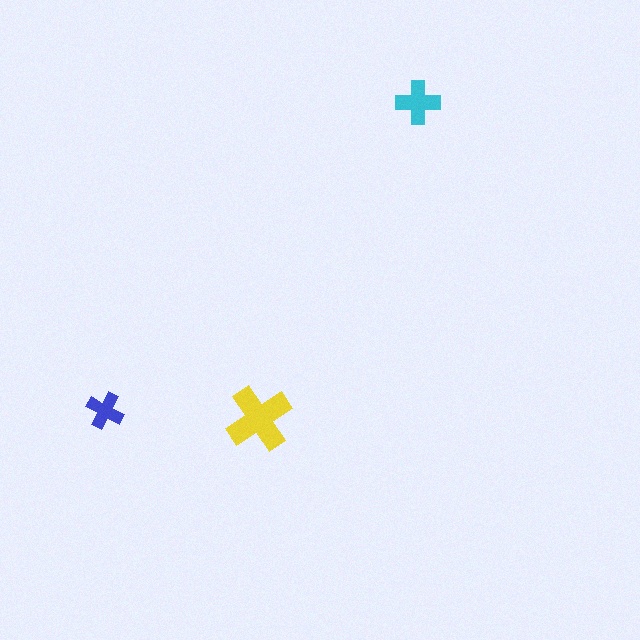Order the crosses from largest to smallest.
the yellow one, the cyan one, the blue one.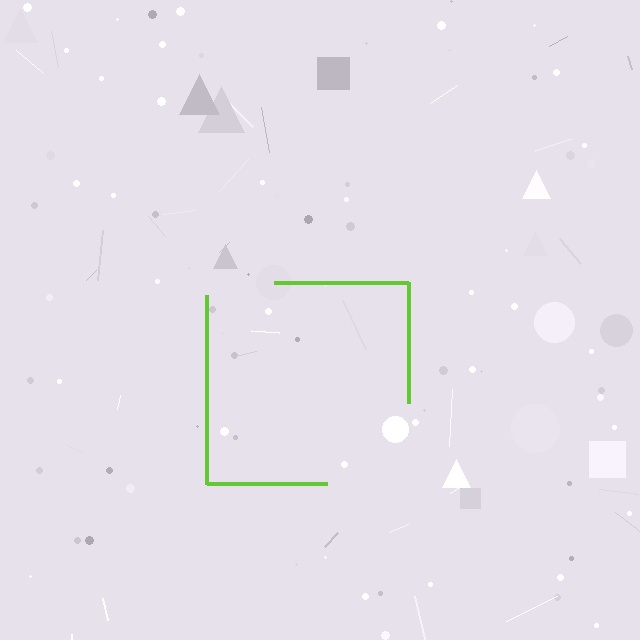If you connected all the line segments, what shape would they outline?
They would outline a square.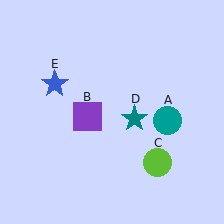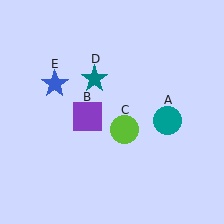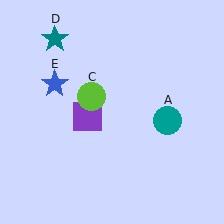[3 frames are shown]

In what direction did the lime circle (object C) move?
The lime circle (object C) moved up and to the left.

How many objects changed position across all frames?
2 objects changed position: lime circle (object C), teal star (object D).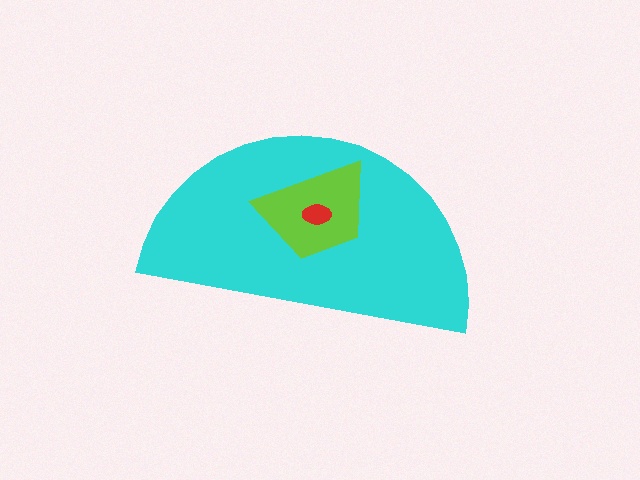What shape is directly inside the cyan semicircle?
The lime trapezoid.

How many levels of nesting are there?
3.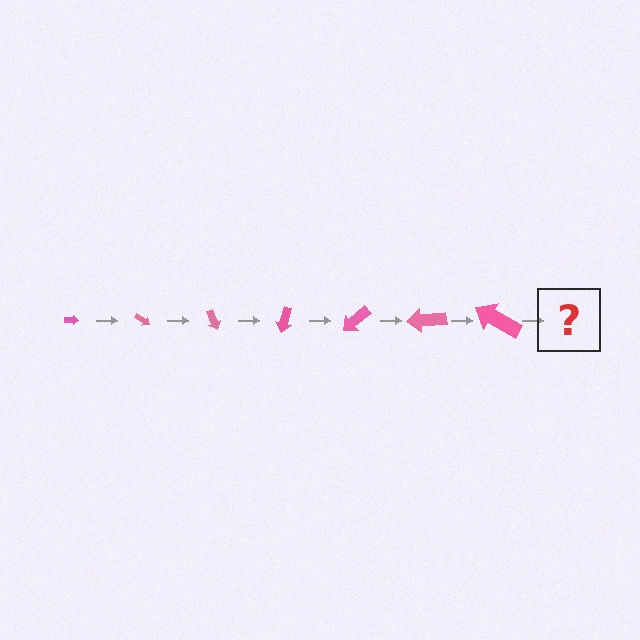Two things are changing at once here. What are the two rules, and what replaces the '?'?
The two rules are that the arrow grows larger each step and it rotates 35 degrees each step. The '?' should be an arrow, larger than the previous one and rotated 245 degrees from the start.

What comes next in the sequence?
The next element should be an arrow, larger than the previous one and rotated 245 degrees from the start.